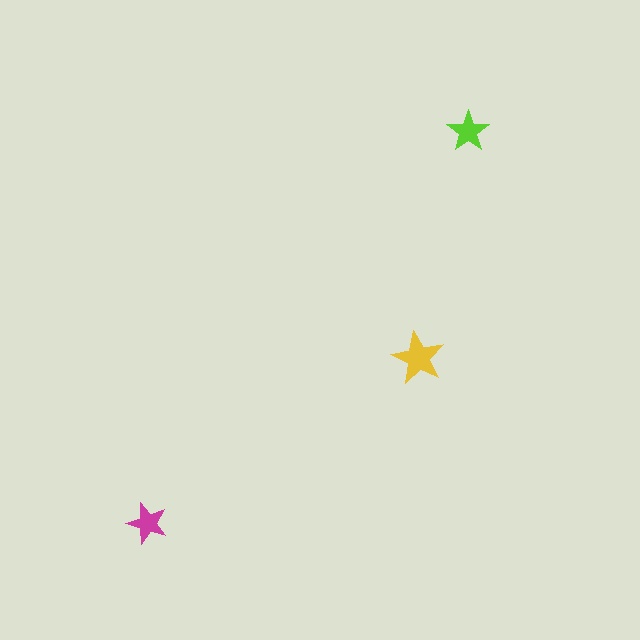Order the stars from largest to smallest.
the yellow one, the lime one, the magenta one.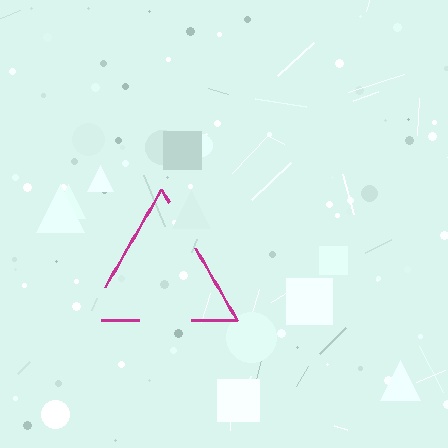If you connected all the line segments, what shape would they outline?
They would outline a triangle.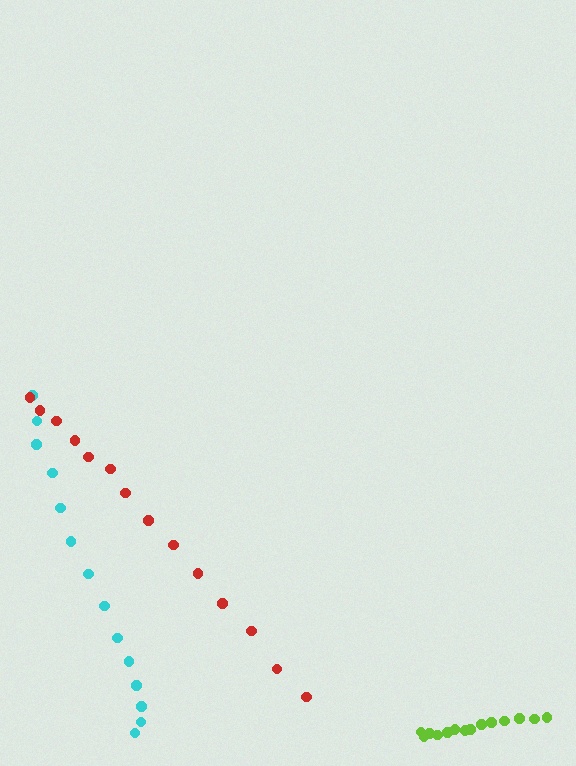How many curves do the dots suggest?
There are 3 distinct paths.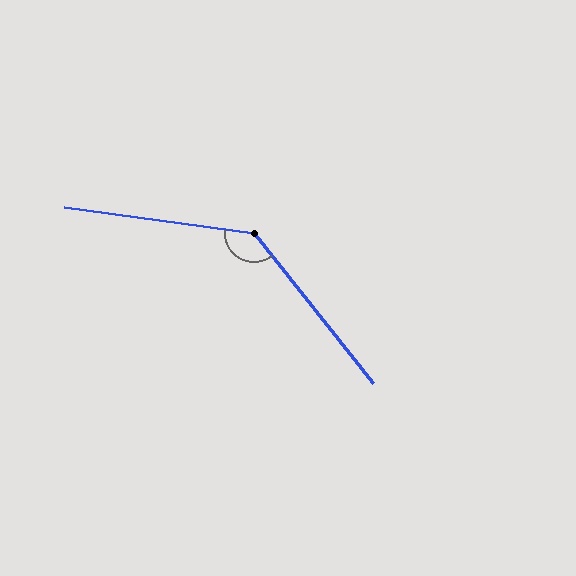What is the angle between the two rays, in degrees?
Approximately 136 degrees.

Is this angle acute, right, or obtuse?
It is obtuse.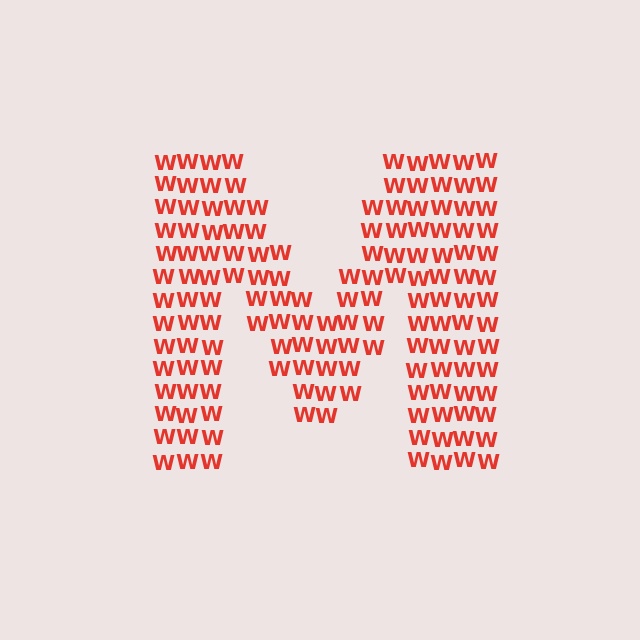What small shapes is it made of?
It is made of small letter W's.